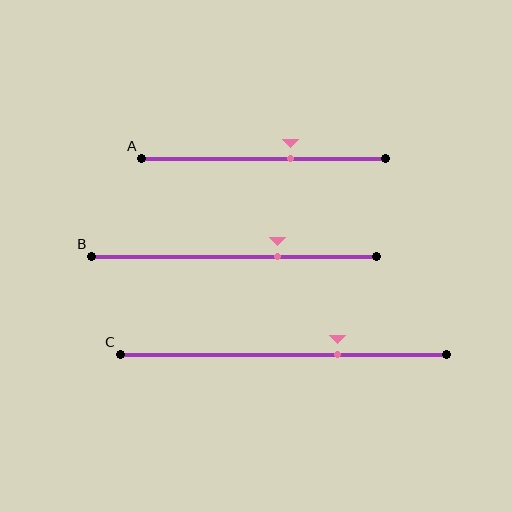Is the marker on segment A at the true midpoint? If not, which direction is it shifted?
No, the marker on segment A is shifted to the right by about 11% of the segment length.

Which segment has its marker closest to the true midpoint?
Segment A has its marker closest to the true midpoint.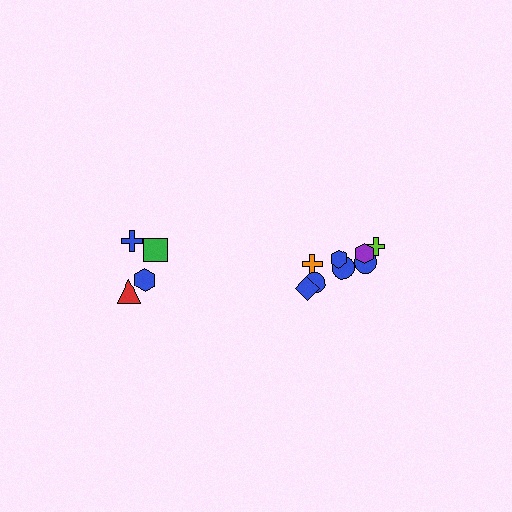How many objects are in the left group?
There are 4 objects.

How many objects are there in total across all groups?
There are 12 objects.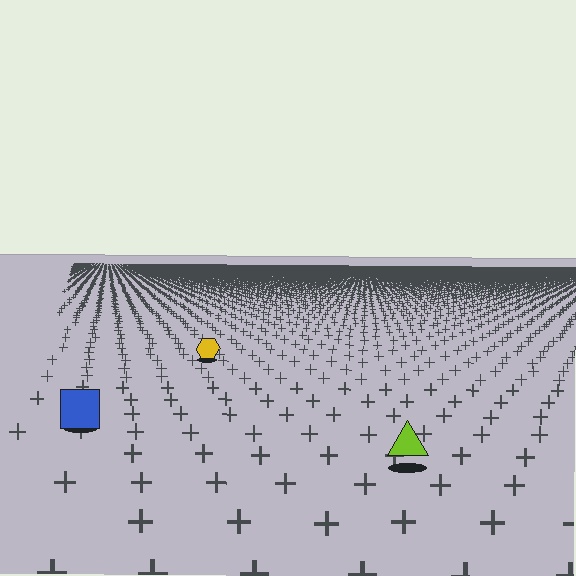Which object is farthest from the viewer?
The yellow hexagon is farthest from the viewer. It appears smaller and the ground texture around it is denser.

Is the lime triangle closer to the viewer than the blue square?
Yes. The lime triangle is closer — you can tell from the texture gradient: the ground texture is coarser near it.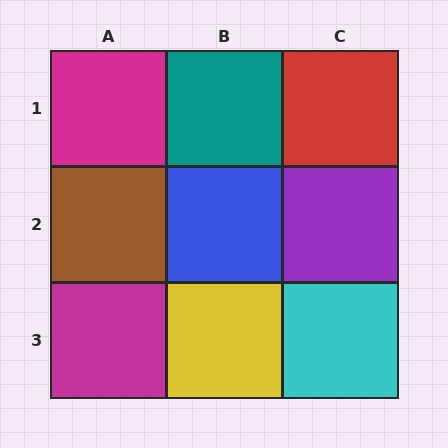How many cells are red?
1 cell is red.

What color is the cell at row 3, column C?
Cyan.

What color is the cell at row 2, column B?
Blue.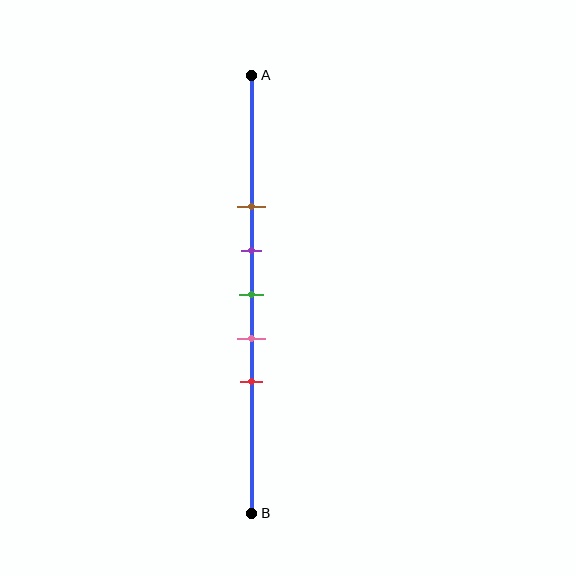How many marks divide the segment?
There are 5 marks dividing the segment.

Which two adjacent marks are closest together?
The purple and green marks are the closest adjacent pair.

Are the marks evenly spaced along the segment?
Yes, the marks are approximately evenly spaced.